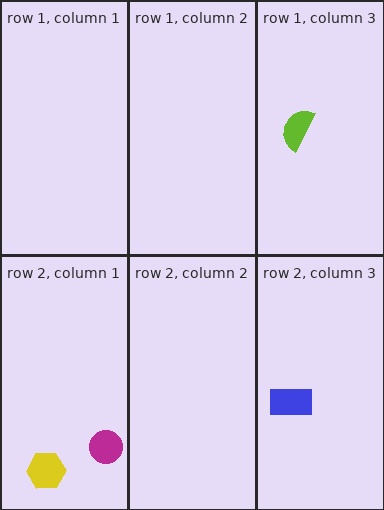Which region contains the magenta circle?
The row 2, column 1 region.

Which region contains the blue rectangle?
The row 2, column 3 region.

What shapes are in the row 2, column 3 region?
The blue rectangle.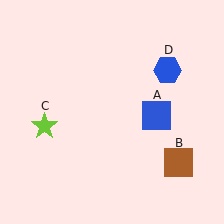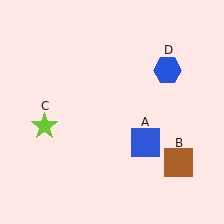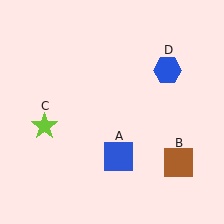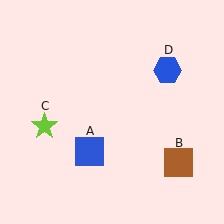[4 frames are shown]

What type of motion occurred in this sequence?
The blue square (object A) rotated clockwise around the center of the scene.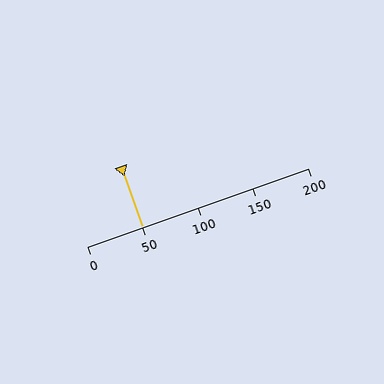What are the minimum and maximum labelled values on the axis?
The axis runs from 0 to 200.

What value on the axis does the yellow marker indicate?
The marker indicates approximately 50.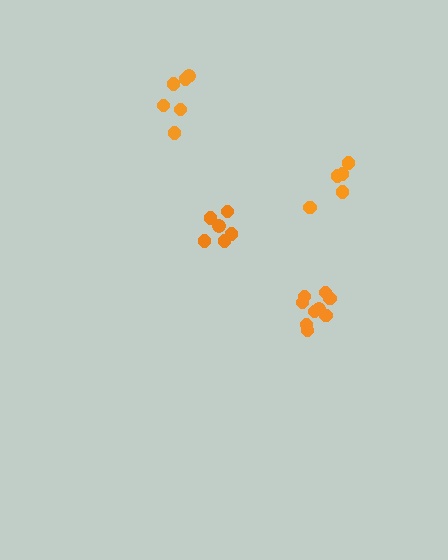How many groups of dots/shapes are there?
There are 4 groups.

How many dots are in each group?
Group 1: 5 dots, Group 2: 9 dots, Group 3: 6 dots, Group 4: 6 dots (26 total).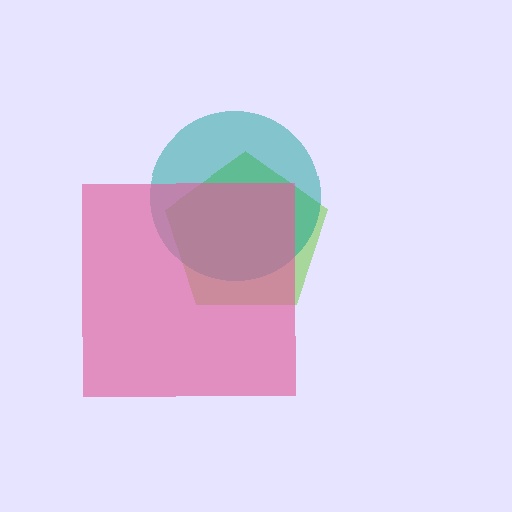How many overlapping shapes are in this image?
There are 3 overlapping shapes in the image.